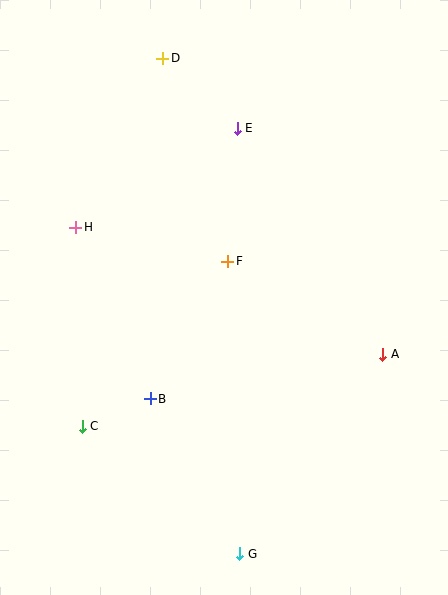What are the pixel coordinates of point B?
Point B is at (150, 399).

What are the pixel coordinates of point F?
Point F is at (228, 261).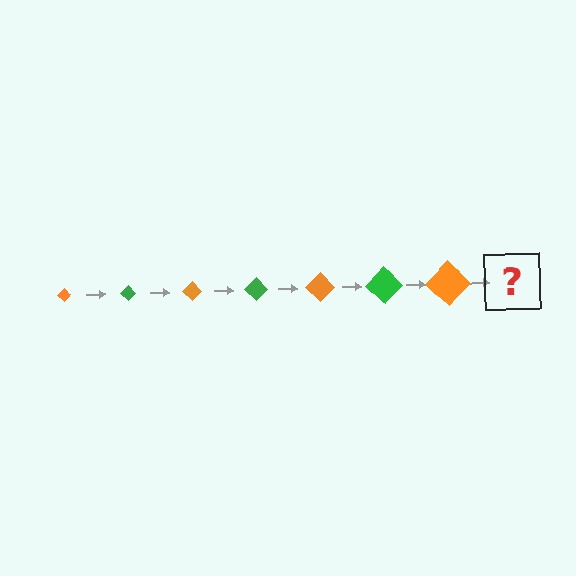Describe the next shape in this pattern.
It should be a green diamond, larger than the previous one.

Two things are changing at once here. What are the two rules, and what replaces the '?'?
The two rules are that the diamond grows larger each step and the color cycles through orange and green. The '?' should be a green diamond, larger than the previous one.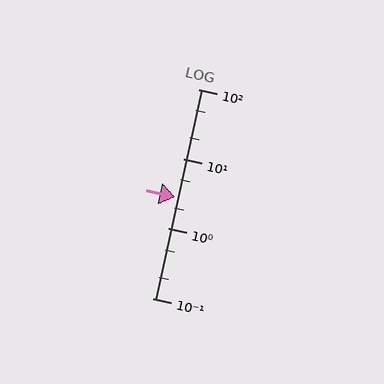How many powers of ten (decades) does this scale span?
The scale spans 3 decades, from 0.1 to 100.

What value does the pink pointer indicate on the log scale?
The pointer indicates approximately 2.8.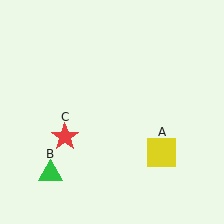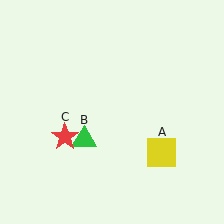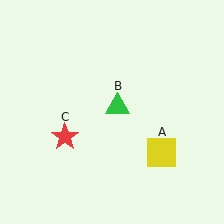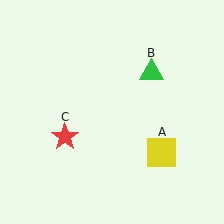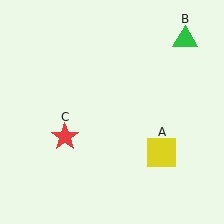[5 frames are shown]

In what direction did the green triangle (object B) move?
The green triangle (object B) moved up and to the right.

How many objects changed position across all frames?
1 object changed position: green triangle (object B).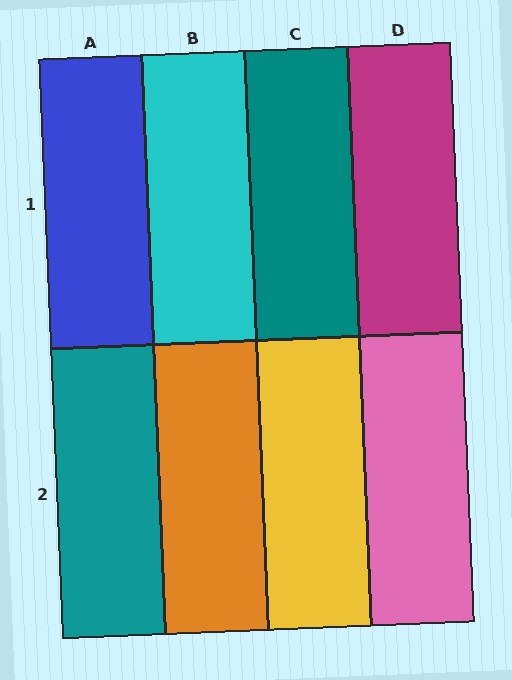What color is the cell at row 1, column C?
Teal.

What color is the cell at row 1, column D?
Magenta.